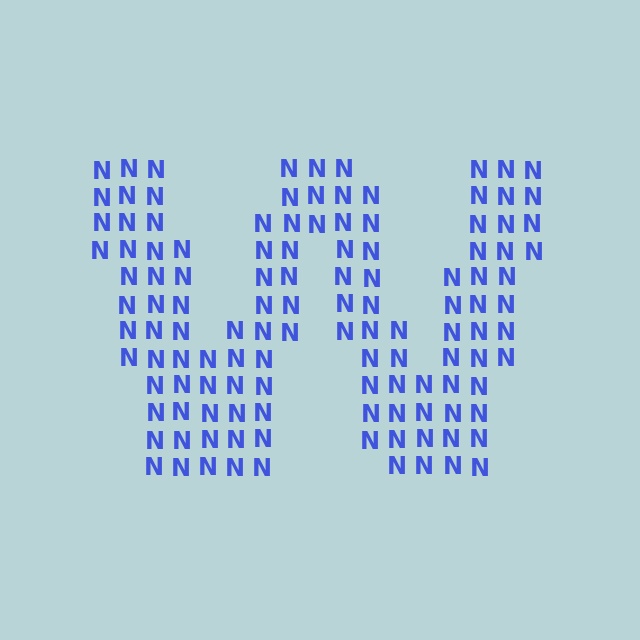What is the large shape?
The large shape is the letter W.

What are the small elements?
The small elements are letter N's.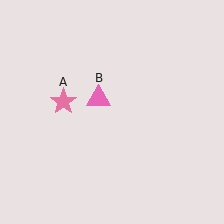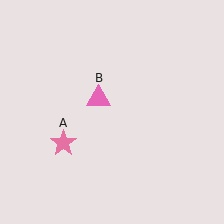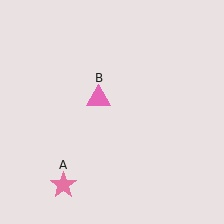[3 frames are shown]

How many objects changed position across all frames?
1 object changed position: pink star (object A).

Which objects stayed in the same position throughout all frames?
Pink triangle (object B) remained stationary.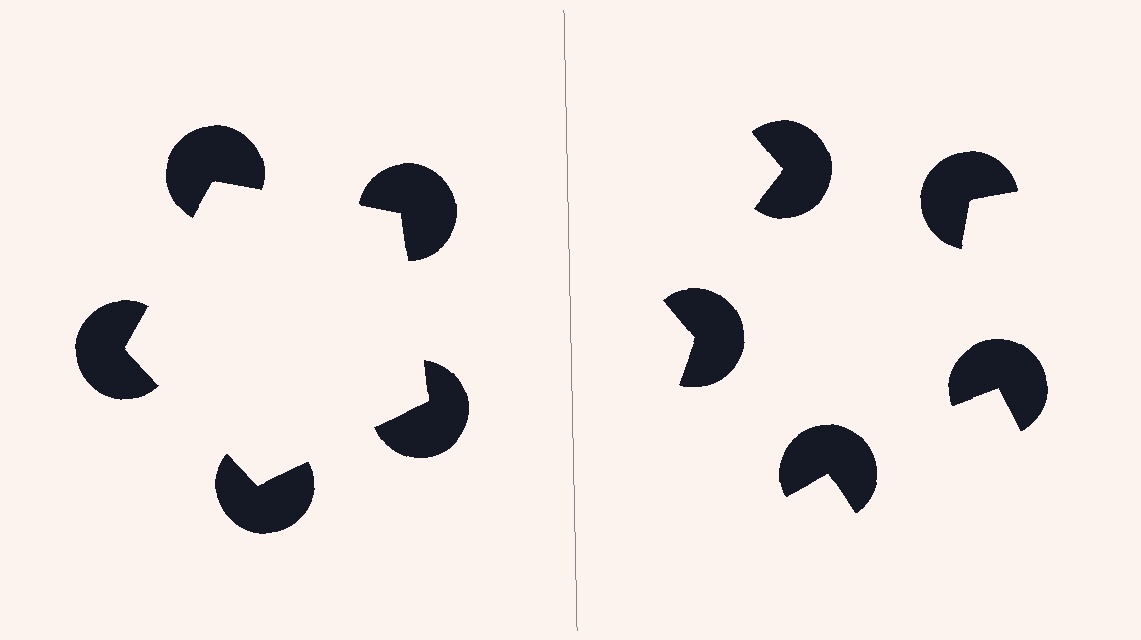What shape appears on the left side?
An illusory pentagon.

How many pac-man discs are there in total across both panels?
10 — 5 on each side.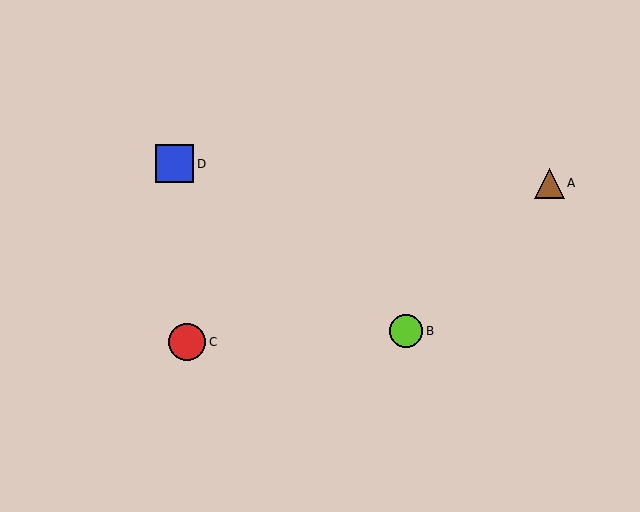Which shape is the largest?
The blue square (labeled D) is the largest.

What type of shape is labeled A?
Shape A is a brown triangle.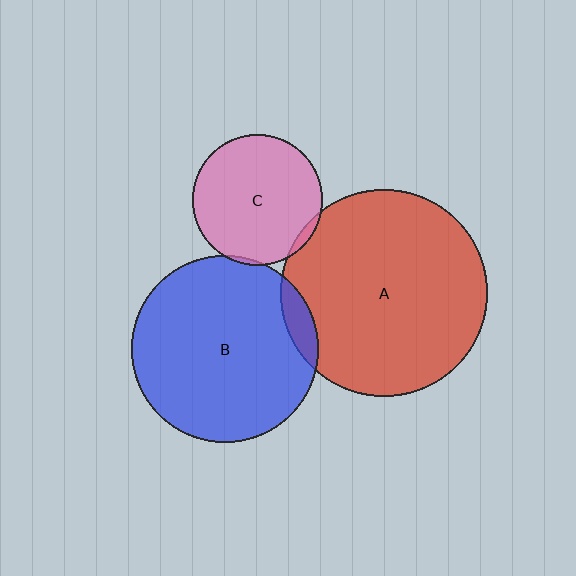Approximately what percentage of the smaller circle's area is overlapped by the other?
Approximately 5%.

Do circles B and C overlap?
Yes.